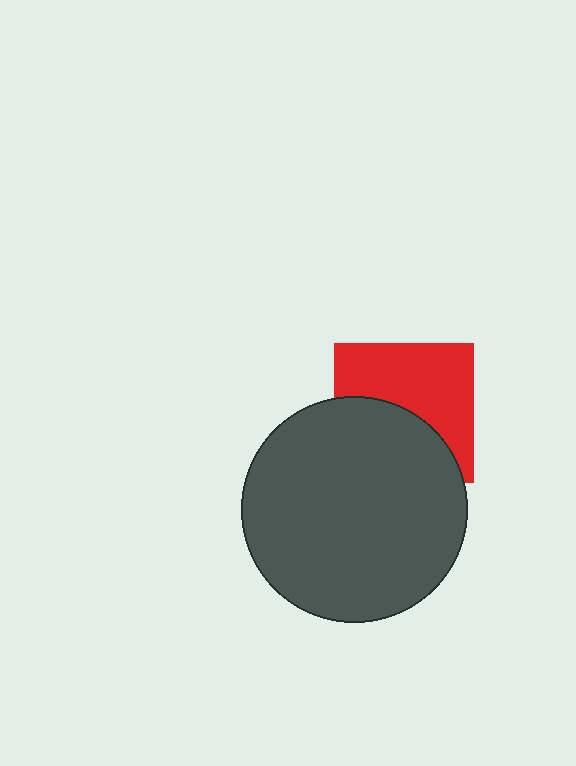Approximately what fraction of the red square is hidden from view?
Roughly 46% of the red square is hidden behind the dark gray circle.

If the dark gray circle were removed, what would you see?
You would see the complete red square.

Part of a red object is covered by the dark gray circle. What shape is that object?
It is a square.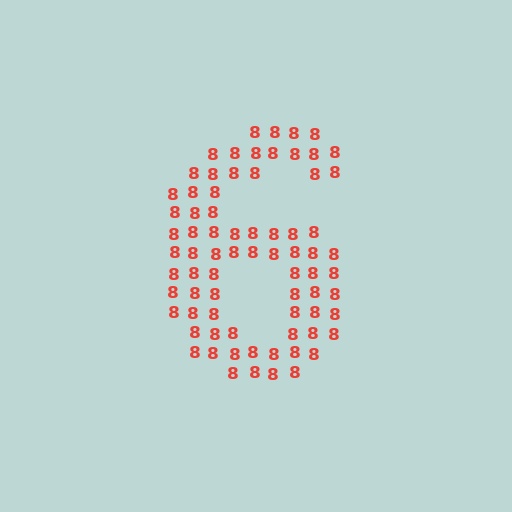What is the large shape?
The large shape is the digit 6.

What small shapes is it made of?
It is made of small digit 8's.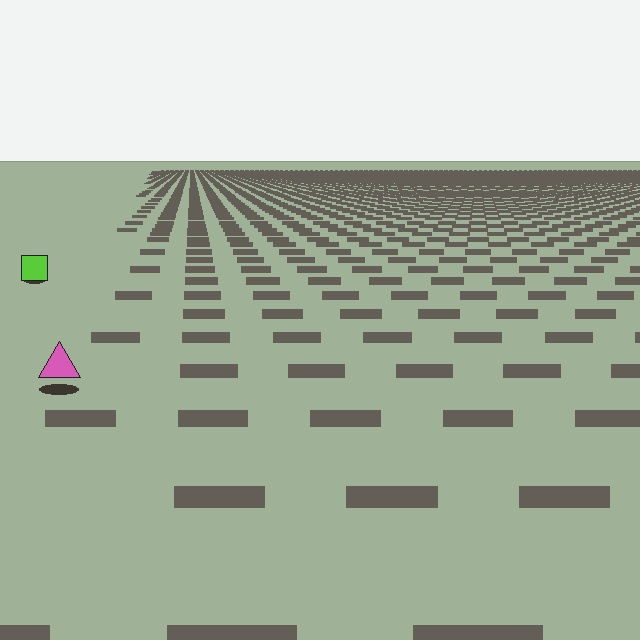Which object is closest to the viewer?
The pink triangle is closest. The texture marks near it are larger and more spread out.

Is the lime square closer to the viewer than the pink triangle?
No. The pink triangle is closer — you can tell from the texture gradient: the ground texture is coarser near it.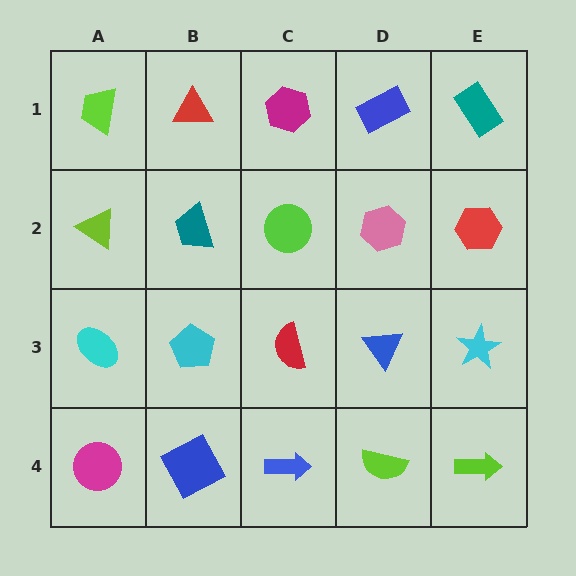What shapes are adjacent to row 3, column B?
A teal trapezoid (row 2, column B), a blue square (row 4, column B), a cyan ellipse (row 3, column A), a red semicircle (row 3, column C).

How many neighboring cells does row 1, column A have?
2.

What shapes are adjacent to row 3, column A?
A lime triangle (row 2, column A), a magenta circle (row 4, column A), a cyan pentagon (row 3, column B).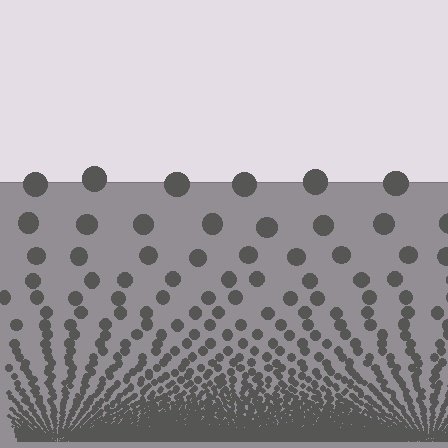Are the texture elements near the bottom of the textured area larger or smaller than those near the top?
Smaller. The gradient is inverted — elements near the bottom are smaller and denser.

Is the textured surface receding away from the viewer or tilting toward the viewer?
The surface appears to tilt toward the viewer. Texture elements get larger and sparser toward the top.